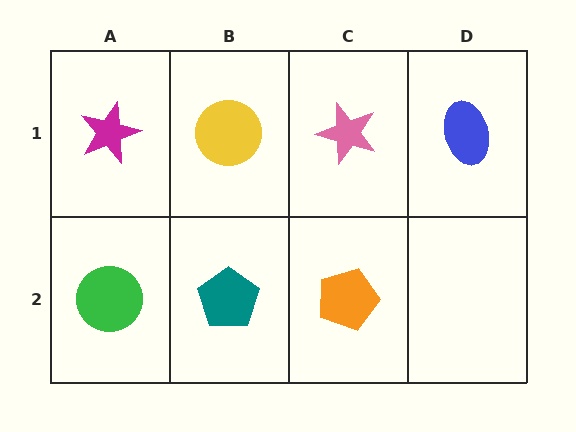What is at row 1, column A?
A magenta star.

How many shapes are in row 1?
4 shapes.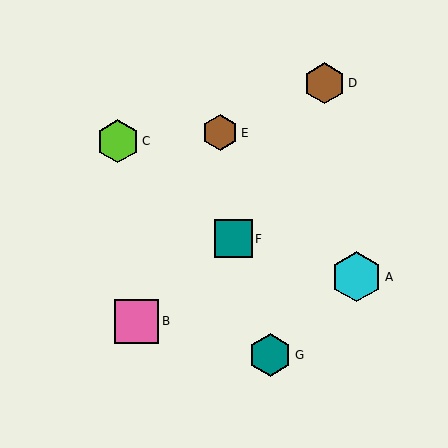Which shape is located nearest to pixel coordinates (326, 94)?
The brown hexagon (labeled D) at (324, 83) is nearest to that location.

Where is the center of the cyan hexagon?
The center of the cyan hexagon is at (356, 277).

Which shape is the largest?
The cyan hexagon (labeled A) is the largest.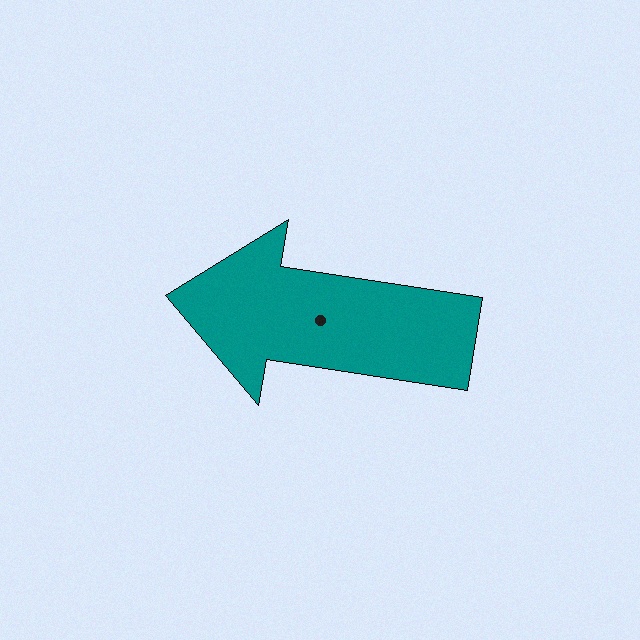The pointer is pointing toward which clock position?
Roughly 9 o'clock.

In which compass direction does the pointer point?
West.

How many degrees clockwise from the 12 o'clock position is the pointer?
Approximately 279 degrees.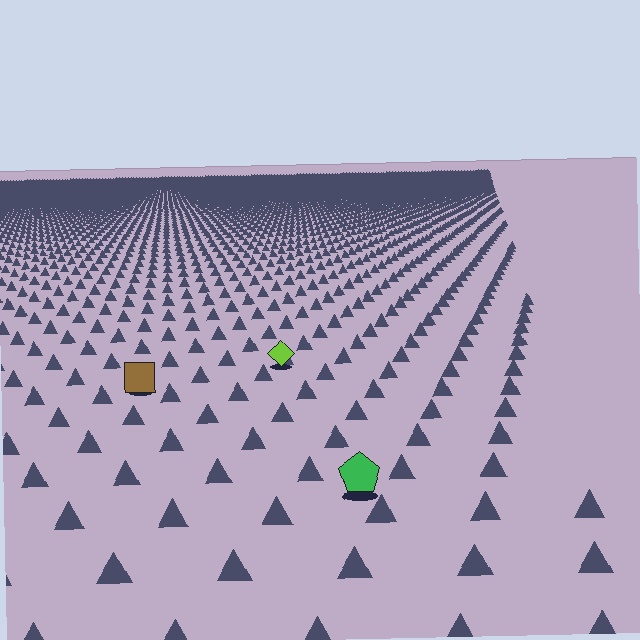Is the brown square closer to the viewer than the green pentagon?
No. The green pentagon is closer — you can tell from the texture gradient: the ground texture is coarser near it.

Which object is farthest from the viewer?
The lime diamond is farthest from the viewer. It appears smaller and the ground texture around it is denser.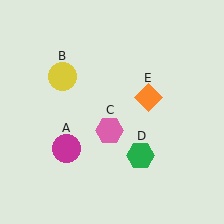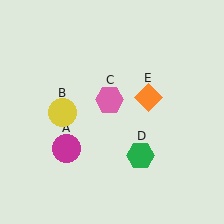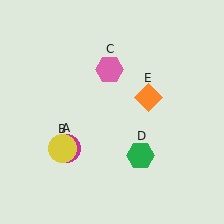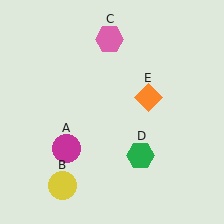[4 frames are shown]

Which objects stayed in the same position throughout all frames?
Magenta circle (object A) and green hexagon (object D) and orange diamond (object E) remained stationary.